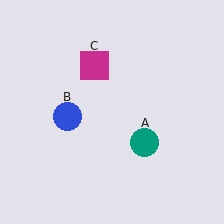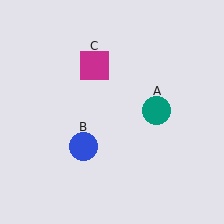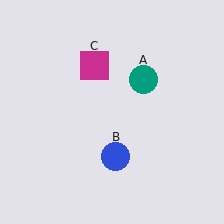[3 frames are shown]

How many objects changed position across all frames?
2 objects changed position: teal circle (object A), blue circle (object B).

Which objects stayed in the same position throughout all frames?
Magenta square (object C) remained stationary.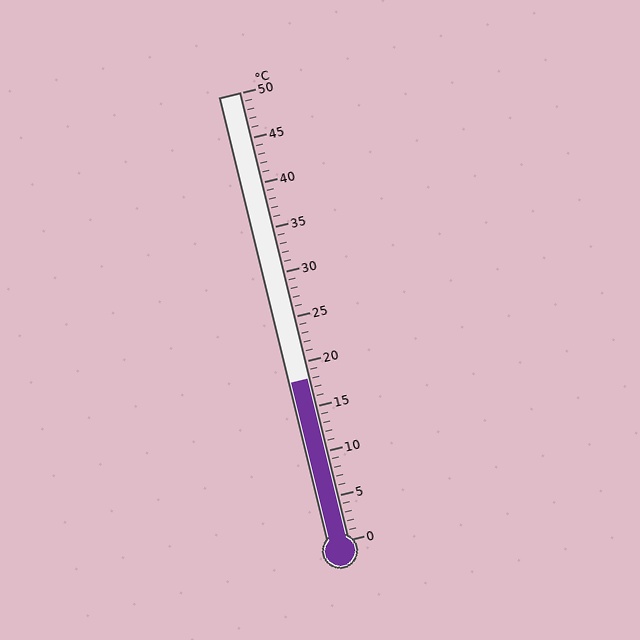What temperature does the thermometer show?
The thermometer shows approximately 18°C.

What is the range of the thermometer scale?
The thermometer scale ranges from 0°C to 50°C.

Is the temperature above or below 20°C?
The temperature is below 20°C.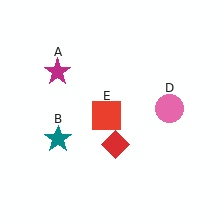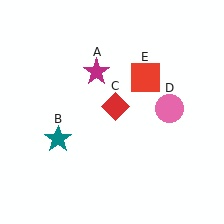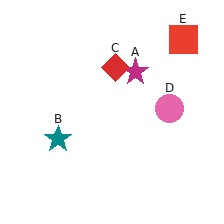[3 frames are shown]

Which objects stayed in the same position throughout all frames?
Teal star (object B) and pink circle (object D) remained stationary.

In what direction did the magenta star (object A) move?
The magenta star (object A) moved right.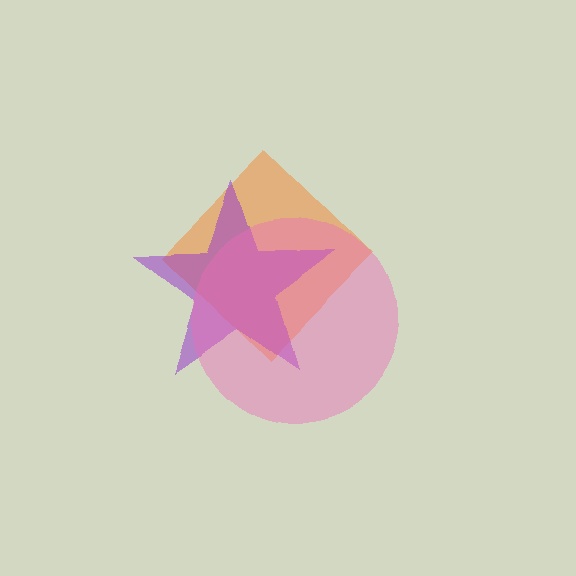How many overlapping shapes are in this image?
There are 3 overlapping shapes in the image.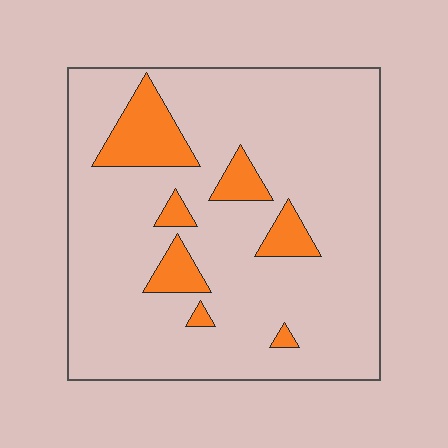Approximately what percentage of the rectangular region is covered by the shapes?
Approximately 15%.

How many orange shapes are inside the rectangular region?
7.